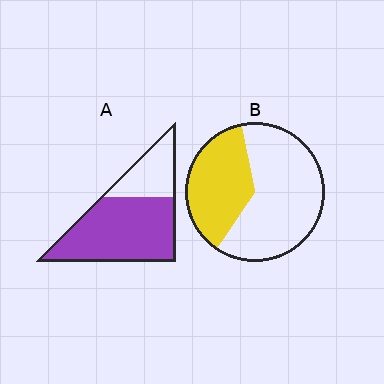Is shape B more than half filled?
No.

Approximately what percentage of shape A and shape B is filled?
A is approximately 70% and B is approximately 40%.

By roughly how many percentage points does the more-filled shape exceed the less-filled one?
By roughly 35 percentage points (A over B).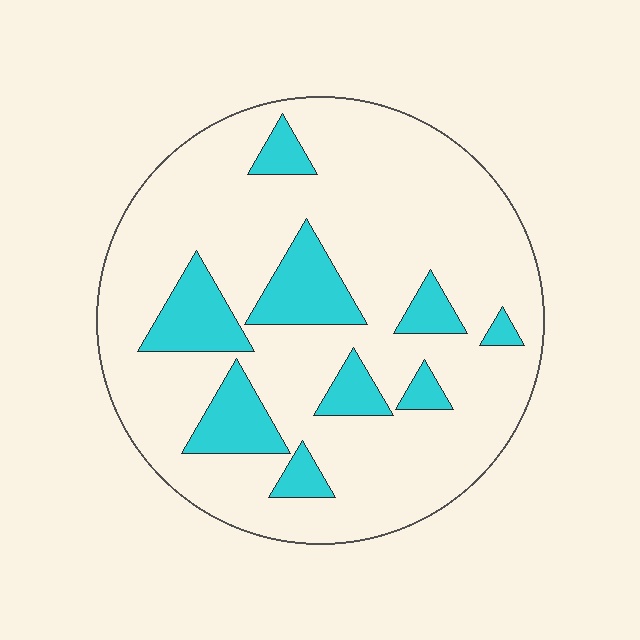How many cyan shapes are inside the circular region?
9.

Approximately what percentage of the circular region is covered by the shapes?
Approximately 20%.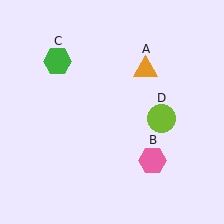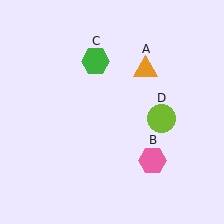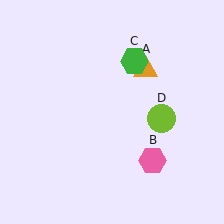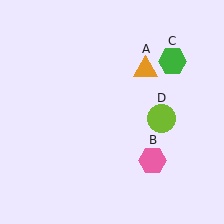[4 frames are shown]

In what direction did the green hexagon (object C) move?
The green hexagon (object C) moved right.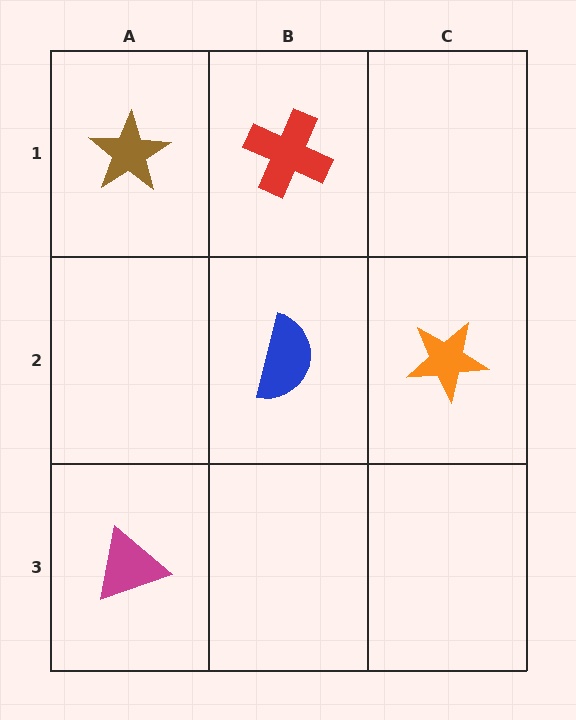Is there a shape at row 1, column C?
No, that cell is empty.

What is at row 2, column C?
An orange star.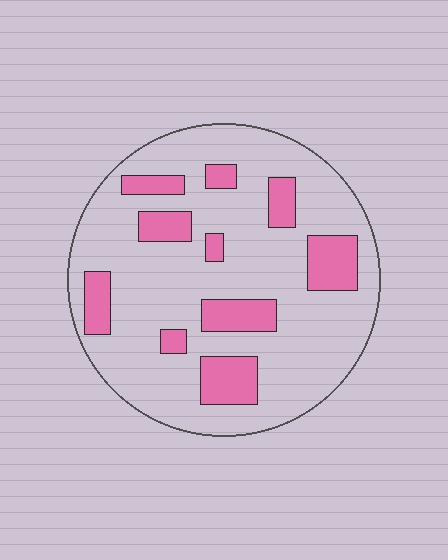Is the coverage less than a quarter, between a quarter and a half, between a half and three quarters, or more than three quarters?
Less than a quarter.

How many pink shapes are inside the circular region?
10.